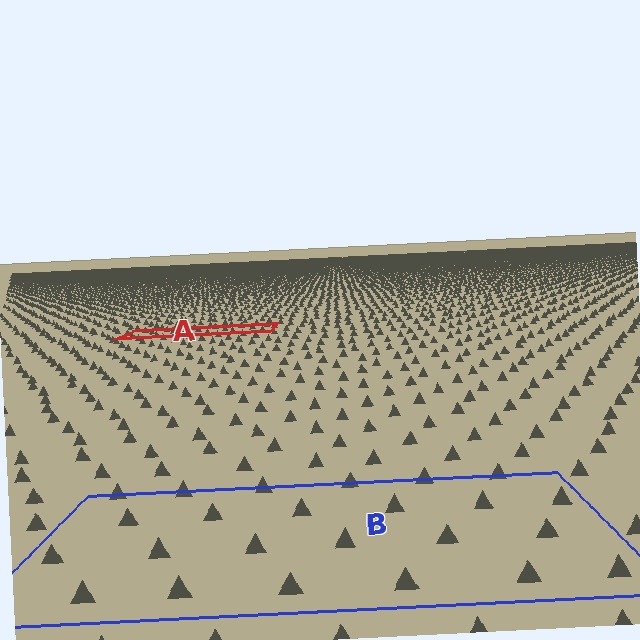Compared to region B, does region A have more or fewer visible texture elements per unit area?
Region A has more texture elements per unit area — they are packed more densely because it is farther away.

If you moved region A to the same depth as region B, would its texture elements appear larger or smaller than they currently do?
They would appear larger. At a closer depth, the same texture elements are projected at a bigger on-screen size.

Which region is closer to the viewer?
Region B is closer. The texture elements there are larger and more spread out.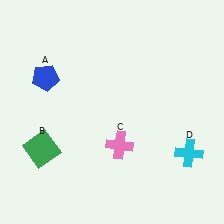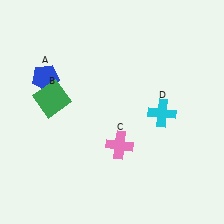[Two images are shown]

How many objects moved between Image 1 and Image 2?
2 objects moved between the two images.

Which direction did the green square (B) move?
The green square (B) moved up.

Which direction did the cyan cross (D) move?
The cyan cross (D) moved up.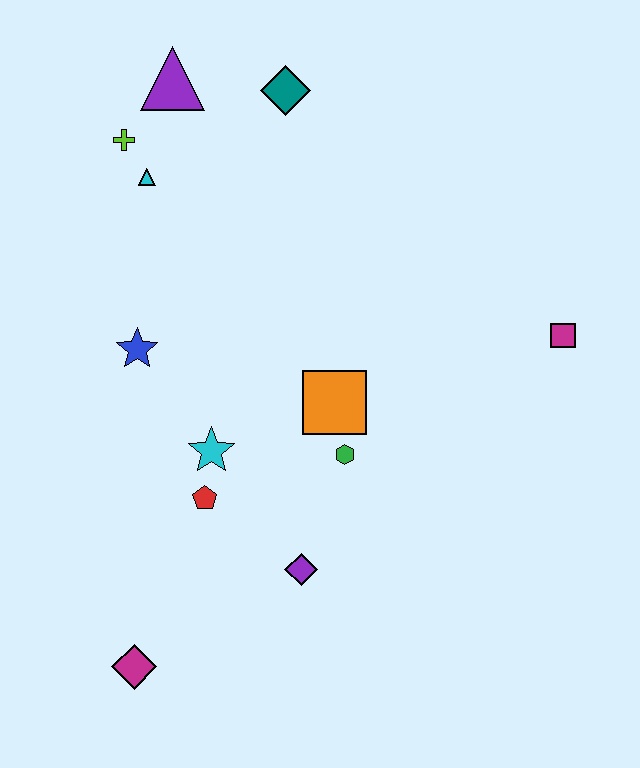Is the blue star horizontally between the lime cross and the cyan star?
Yes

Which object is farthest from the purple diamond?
The purple triangle is farthest from the purple diamond.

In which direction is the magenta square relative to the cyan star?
The magenta square is to the right of the cyan star.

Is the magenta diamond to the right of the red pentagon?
No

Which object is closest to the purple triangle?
The lime cross is closest to the purple triangle.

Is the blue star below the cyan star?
No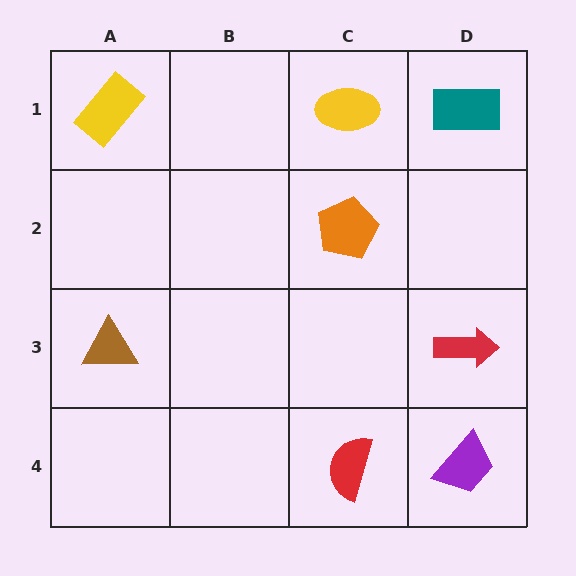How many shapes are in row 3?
2 shapes.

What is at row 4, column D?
A purple trapezoid.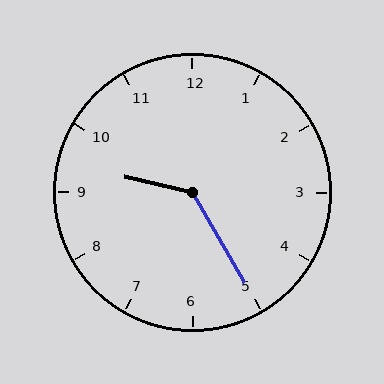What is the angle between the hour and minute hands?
Approximately 132 degrees.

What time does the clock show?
9:25.